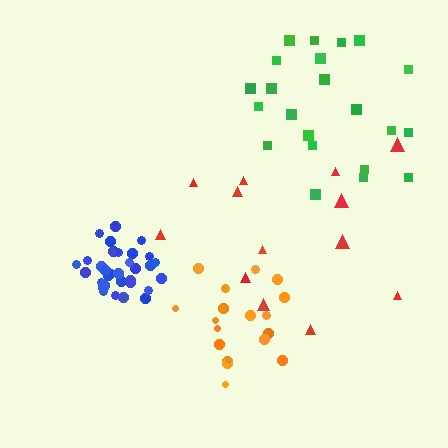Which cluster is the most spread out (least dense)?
Red.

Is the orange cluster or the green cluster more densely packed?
Orange.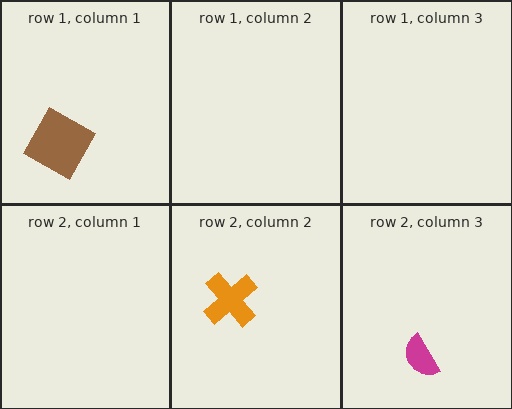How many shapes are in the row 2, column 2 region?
1.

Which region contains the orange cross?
The row 2, column 2 region.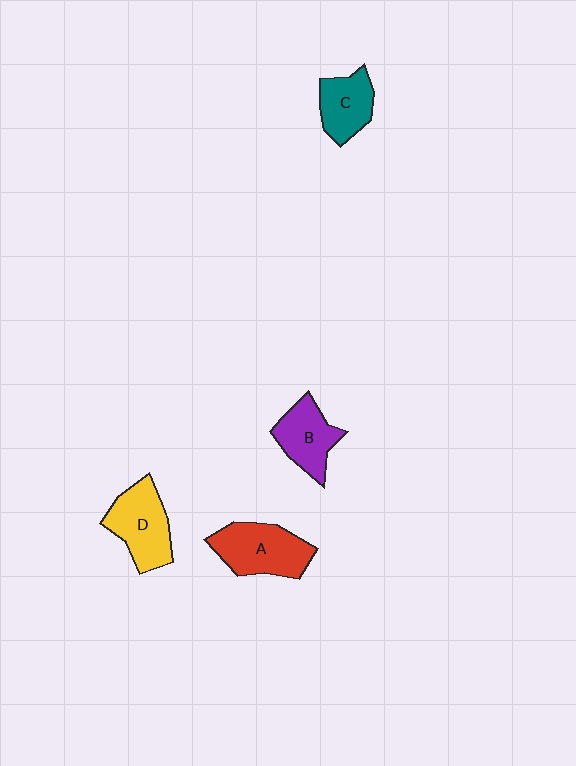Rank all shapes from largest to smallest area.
From largest to smallest: A (red), D (yellow), B (purple), C (teal).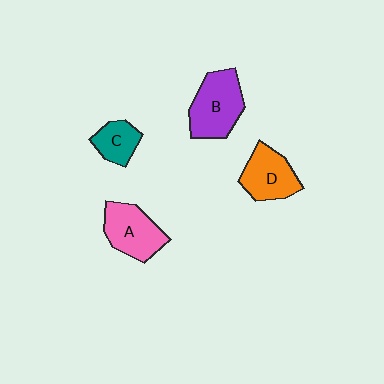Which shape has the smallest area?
Shape C (teal).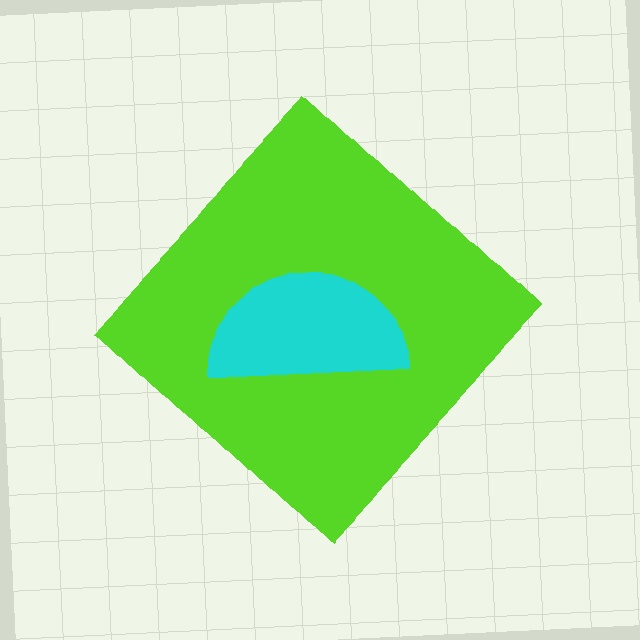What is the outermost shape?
The lime diamond.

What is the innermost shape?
The cyan semicircle.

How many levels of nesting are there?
2.